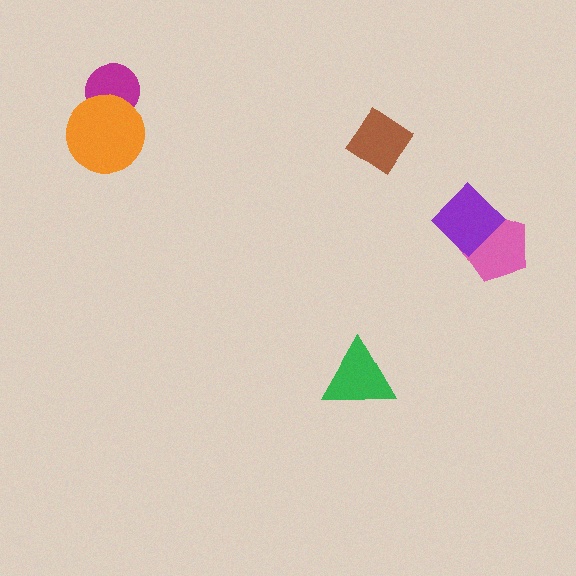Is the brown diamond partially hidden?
No, no other shape covers it.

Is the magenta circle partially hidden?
Yes, it is partially covered by another shape.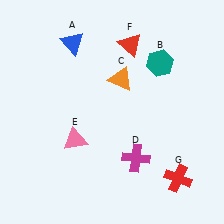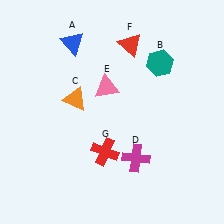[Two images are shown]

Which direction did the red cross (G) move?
The red cross (G) moved left.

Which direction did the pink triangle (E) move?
The pink triangle (E) moved up.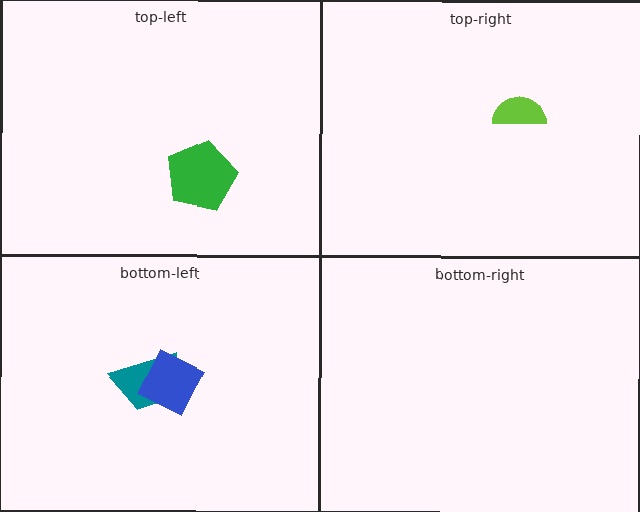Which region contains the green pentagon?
The top-left region.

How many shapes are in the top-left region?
1.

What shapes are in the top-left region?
The green pentagon.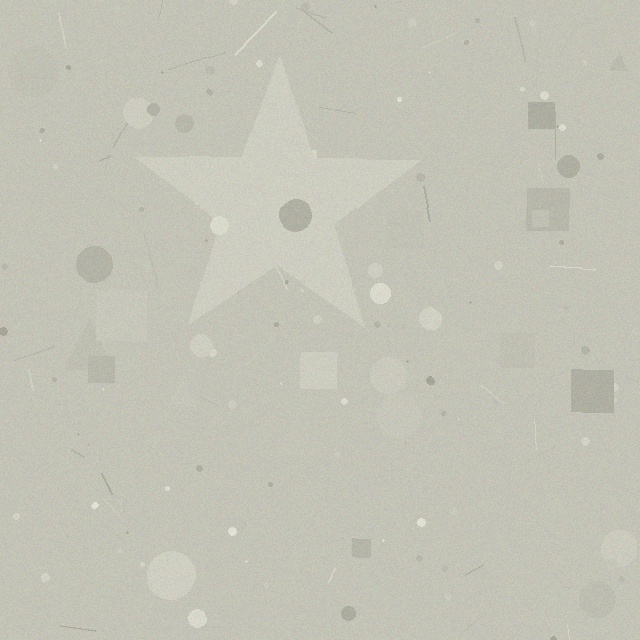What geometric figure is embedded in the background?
A star is embedded in the background.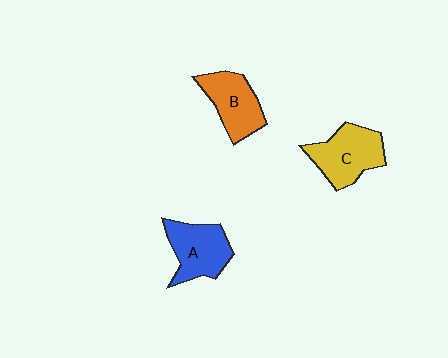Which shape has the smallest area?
Shape B (orange).